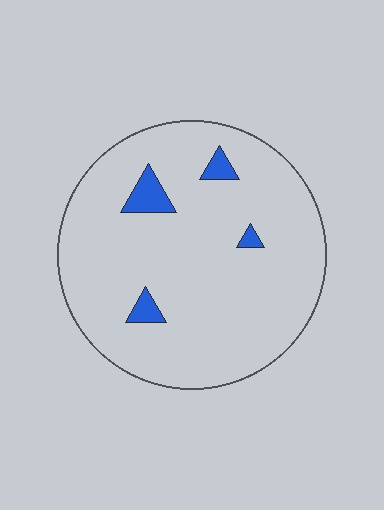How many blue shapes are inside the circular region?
4.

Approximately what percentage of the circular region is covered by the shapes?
Approximately 5%.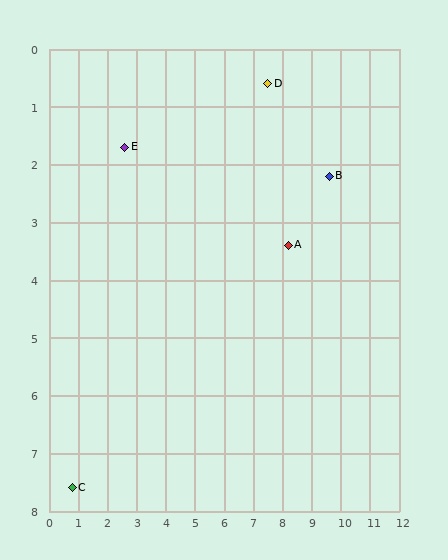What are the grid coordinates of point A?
Point A is at approximately (8.2, 3.4).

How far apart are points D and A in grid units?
Points D and A are about 2.9 grid units apart.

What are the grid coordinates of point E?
Point E is at approximately (2.6, 1.7).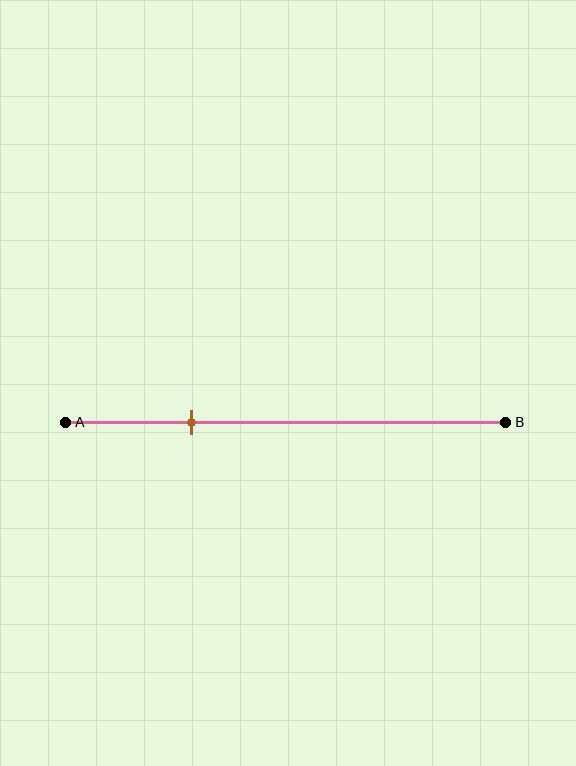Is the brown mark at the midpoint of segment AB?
No, the mark is at about 30% from A, not at the 50% midpoint.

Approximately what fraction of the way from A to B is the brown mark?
The brown mark is approximately 30% of the way from A to B.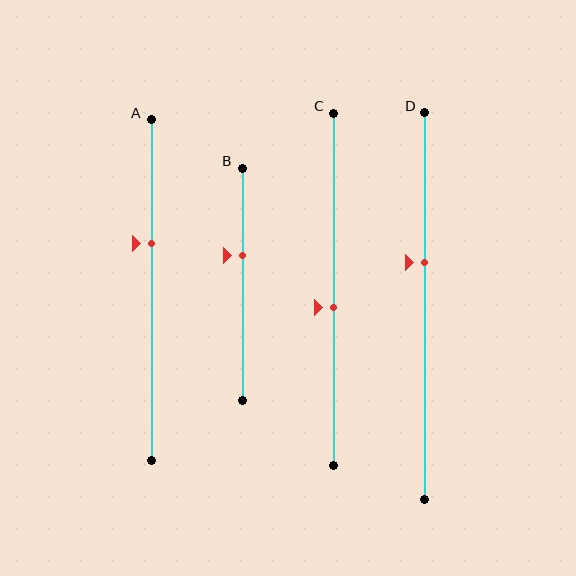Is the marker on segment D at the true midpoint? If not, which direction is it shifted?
No, the marker on segment D is shifted upward by about 11% of the segment length.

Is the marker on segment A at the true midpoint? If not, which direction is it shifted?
No, the marker on segment A is shifted upward by about 14% of the segment length.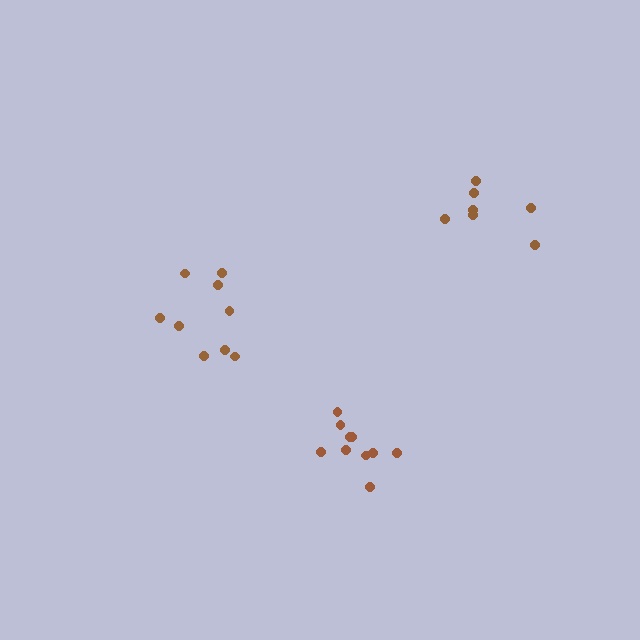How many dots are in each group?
Group 1: 10 dots, Group 2: 9 dots, Group 3: 7 dots (26 total).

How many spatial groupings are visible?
There are 3 spatial groupings.